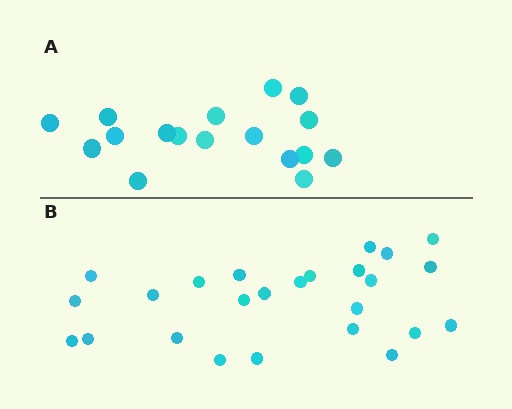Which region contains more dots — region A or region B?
Region B (the bottom region) has more dots.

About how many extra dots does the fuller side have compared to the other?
Region B has roughly 8 or so more dots than region A.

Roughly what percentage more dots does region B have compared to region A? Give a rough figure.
About 45% more.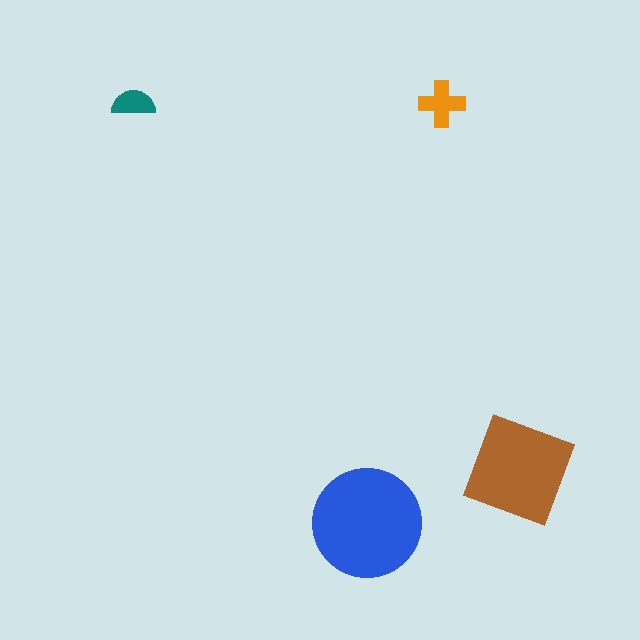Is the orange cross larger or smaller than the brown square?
Smaller.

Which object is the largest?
The blue circle.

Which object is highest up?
The teal semicircle is topmost.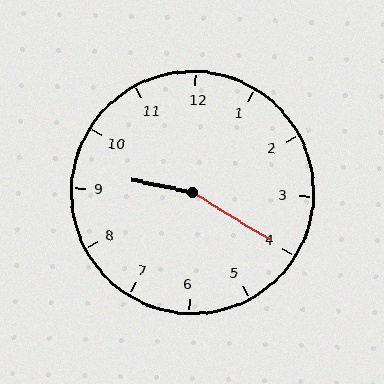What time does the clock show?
9:20.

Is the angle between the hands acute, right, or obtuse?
It is obtuse.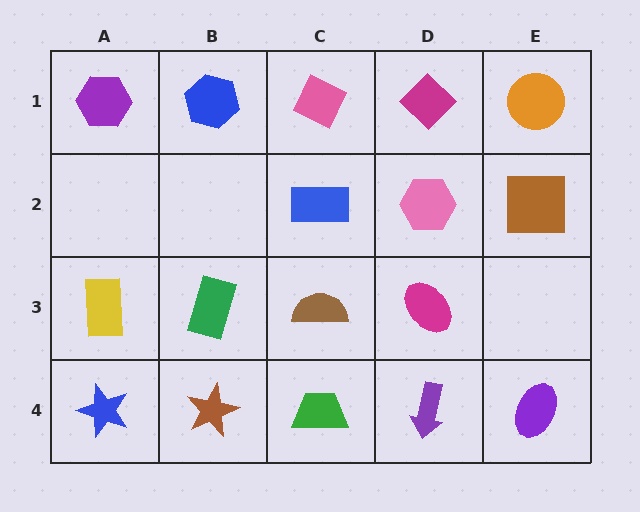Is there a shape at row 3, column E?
No, that cell is empty.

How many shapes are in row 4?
5 shapes.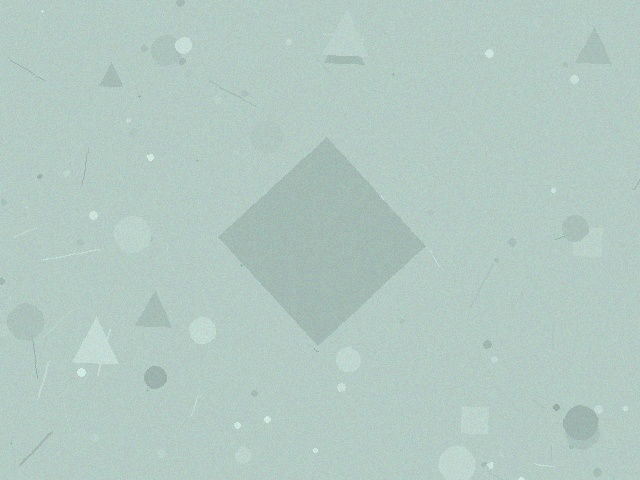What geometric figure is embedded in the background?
A diamond is embedded in the background.